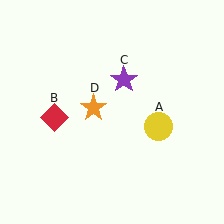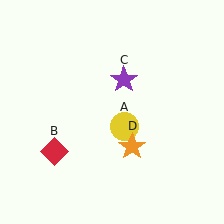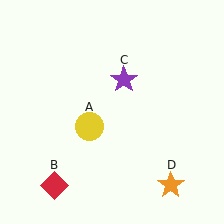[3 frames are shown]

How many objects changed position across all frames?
3 objects changed position: yellow circle (object A), red diamond (object B), orange star (object D).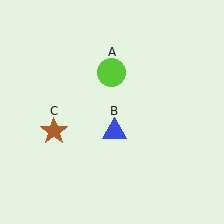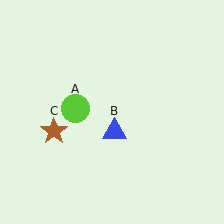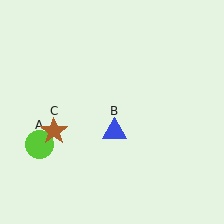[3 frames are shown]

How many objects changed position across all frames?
1 object changed position: lime circle (object A).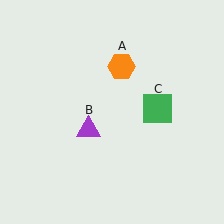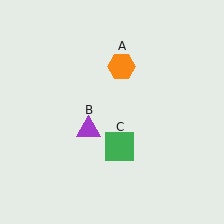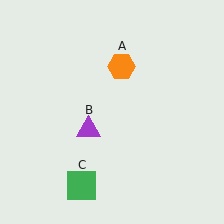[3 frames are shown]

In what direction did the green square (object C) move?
The green square (object C) moved down and to the left.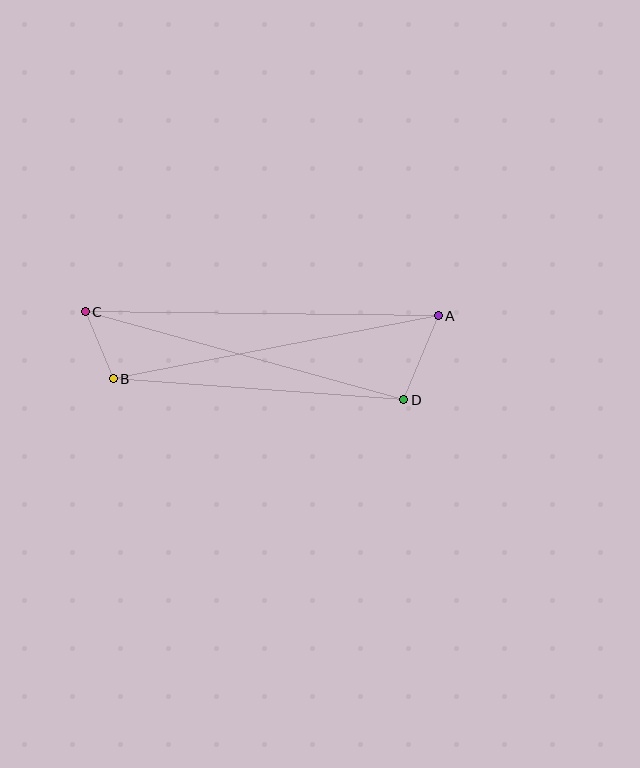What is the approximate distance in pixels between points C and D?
The distance between C and D is approximately 330 pixels.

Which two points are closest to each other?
Points B and C are closest to each other.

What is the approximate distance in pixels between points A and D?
The distance between A and D is approximately 91 pixels.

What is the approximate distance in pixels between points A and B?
The distance between A and B is approximately 331 pixels.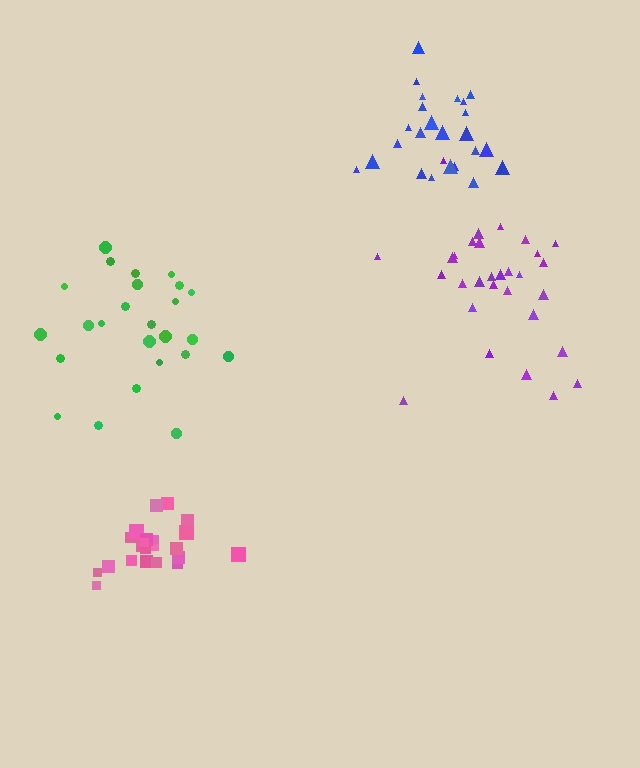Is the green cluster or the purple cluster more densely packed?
Green.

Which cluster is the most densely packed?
Pink.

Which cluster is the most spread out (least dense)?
Purple.